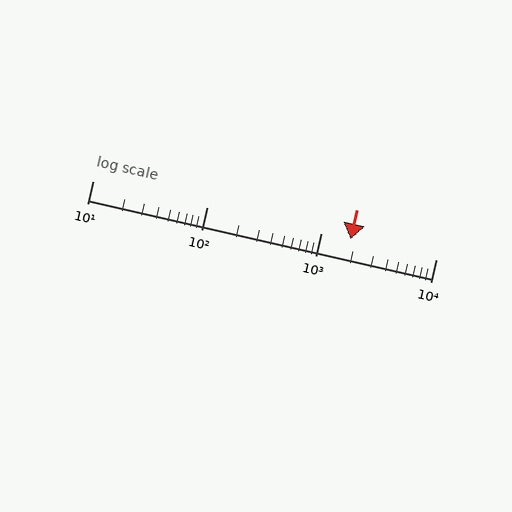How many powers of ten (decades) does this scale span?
The scale spans 3 decades, from 10 to 10000.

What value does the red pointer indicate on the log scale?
The pointer indicates approximately 1800.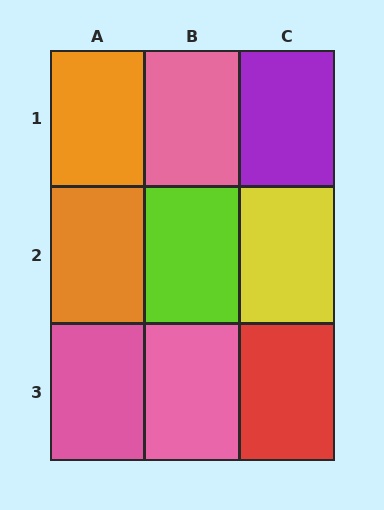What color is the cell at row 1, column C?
Purple.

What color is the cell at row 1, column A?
Orange.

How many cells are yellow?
1 cell is yellow.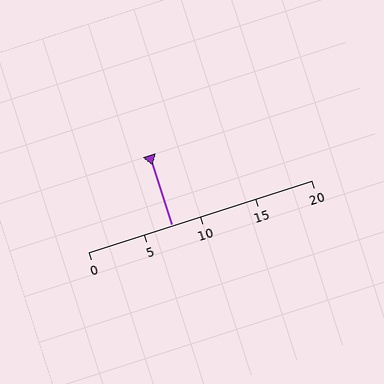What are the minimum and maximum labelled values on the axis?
The axis runs from 0 to 20.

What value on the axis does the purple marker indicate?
The marker indicates approximately 7.5.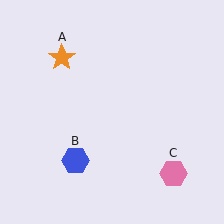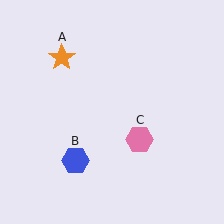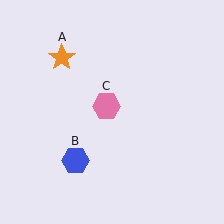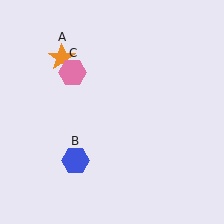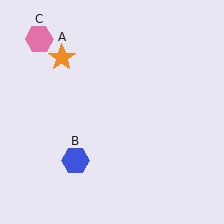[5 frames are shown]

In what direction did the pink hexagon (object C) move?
The pink hexagon (object C) moved up and to the left.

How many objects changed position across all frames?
1 object changed position: pink hexagon (object C).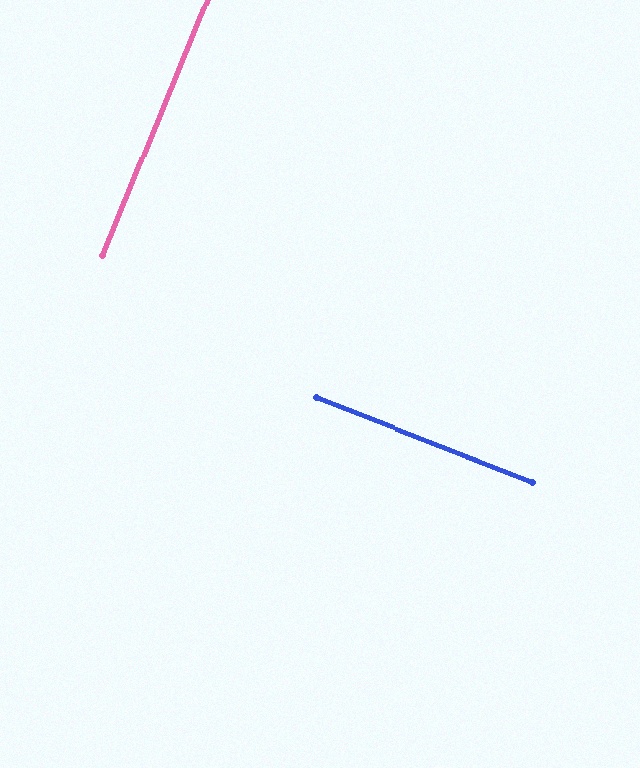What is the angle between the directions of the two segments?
Approximately 89 degrees.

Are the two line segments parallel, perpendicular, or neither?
Perpendicular — they meet at approximately 89°.